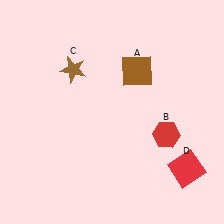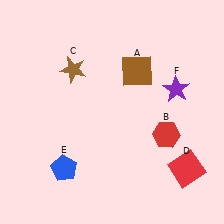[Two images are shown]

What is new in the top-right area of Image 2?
A purple star (F) was added in the top-right area of Image 2.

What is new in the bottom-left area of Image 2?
A blue pentagon (E) was added in the bottom-left area of Image 2.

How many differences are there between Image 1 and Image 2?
There are 2 differences between the two images.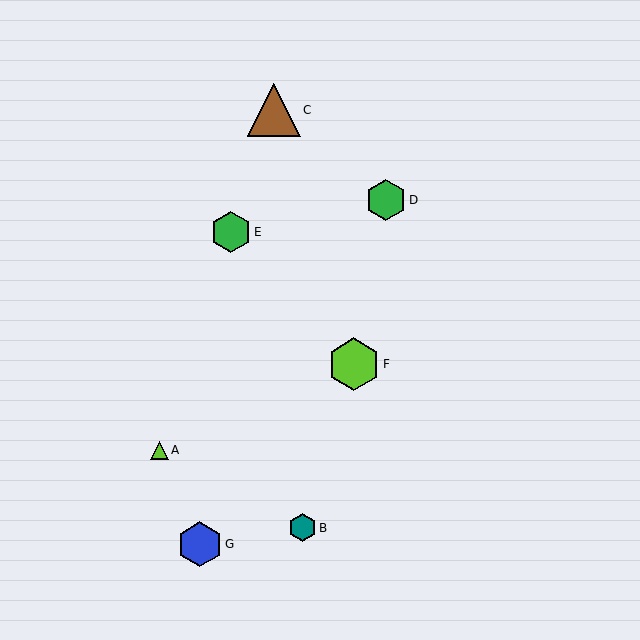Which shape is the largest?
The brown triangle (labeled C) is the largest.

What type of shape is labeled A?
Shape A is a lime triangle.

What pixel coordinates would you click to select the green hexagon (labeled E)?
Click at (231, 232) to select the green hexagon E.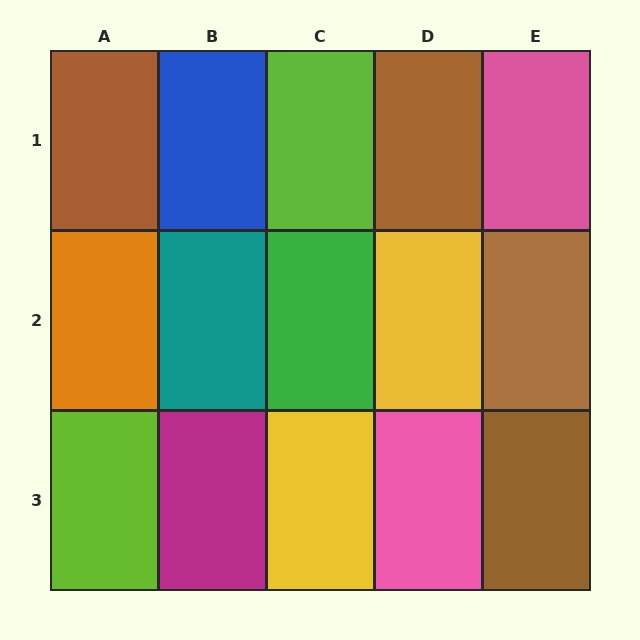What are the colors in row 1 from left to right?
Brown, blue, lime, brown, pink.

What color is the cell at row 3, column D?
Pink.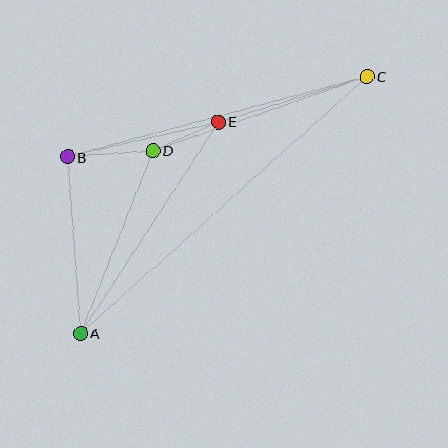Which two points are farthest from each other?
Points A and C are farthest from each other.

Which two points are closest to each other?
Points D and E are closest to each other.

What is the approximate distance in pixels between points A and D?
The distance between A and D is approximately 196 pixels.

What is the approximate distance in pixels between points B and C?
The distance between B and C is approximately 310 pixels.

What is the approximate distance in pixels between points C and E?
The distance between C and E is approximately 156 pixels.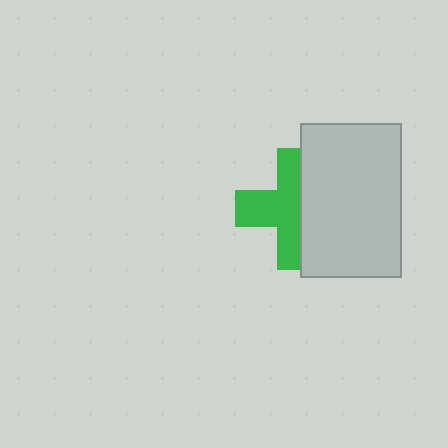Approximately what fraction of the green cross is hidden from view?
Roughly 45% of the green cross is hidden behind the light gray rectangle.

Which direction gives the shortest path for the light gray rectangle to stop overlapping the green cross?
Moving right gives the shortest separation.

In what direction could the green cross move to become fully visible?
The green cross could move left. That would shift it out from behind the light gray rectangle entirely.